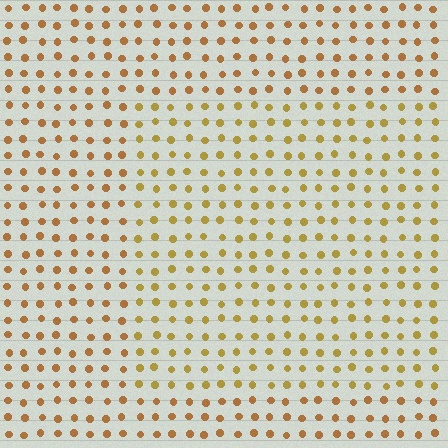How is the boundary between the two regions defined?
The boundary is defined purely by a slight shift in hue (about 21 degrees). Spacing, size, and orientation are identical on both sides.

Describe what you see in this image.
The image is filled with small brown elements in a uniform arrangement. A rectangle-shaped region is visible where the elements are tinted to a slightly different hue, forming a subtle color boundary.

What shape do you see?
I see a rectangle.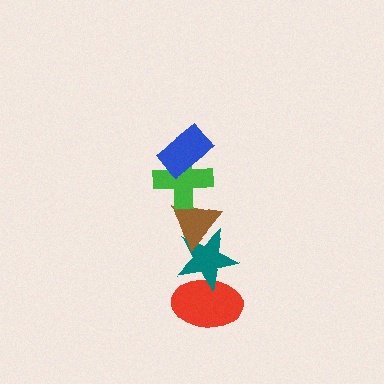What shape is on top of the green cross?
The blue rectangle is on top of the green cross.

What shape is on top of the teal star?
The brown triangle is on top of the teal star.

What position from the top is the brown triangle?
The brown triangle is 3rd from the top.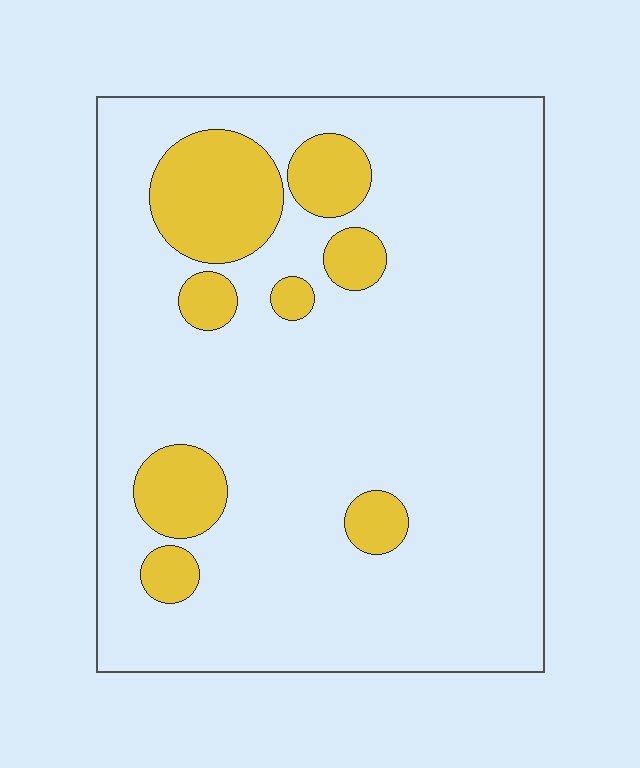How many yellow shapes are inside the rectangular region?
8.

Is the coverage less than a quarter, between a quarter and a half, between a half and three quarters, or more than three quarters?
Less than a quarter.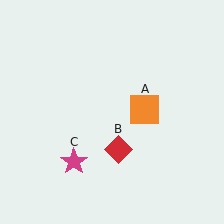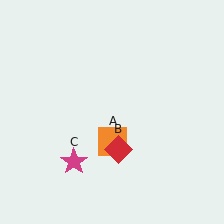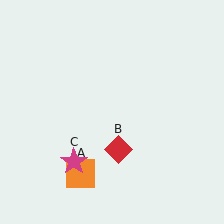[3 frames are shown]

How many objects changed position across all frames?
1 object changed position: orange square (object A).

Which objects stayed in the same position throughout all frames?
Red diamond (object B) and magenta star (object C) remained stationary.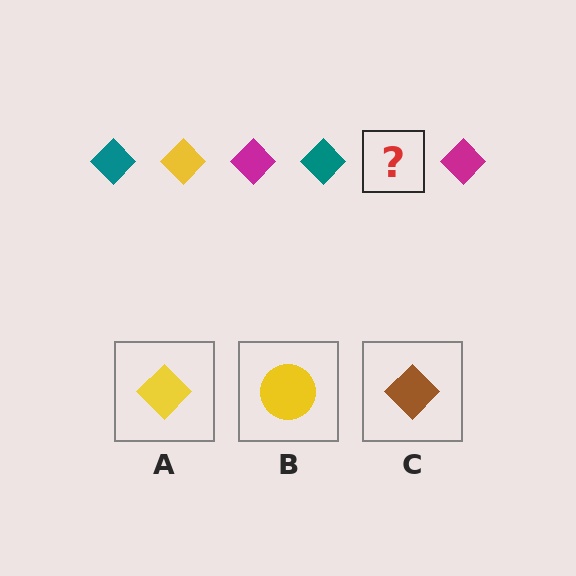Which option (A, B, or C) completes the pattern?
A.